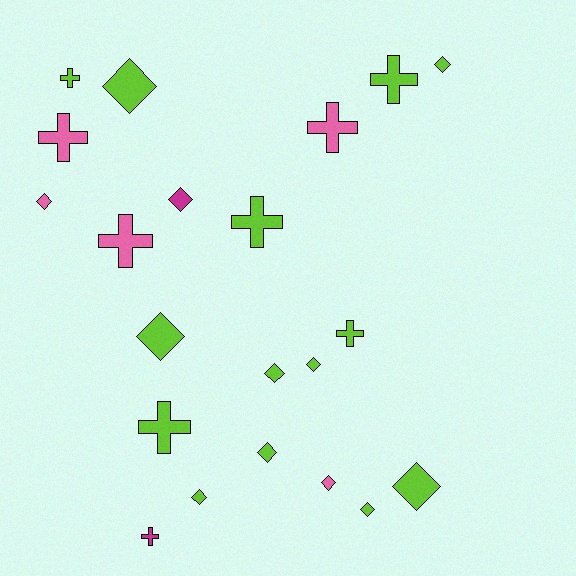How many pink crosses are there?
There are 3 pink crosses.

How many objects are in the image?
There are 21 objects.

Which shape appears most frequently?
Diamond, with 12 objects.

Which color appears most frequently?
Lime, with 14 objects.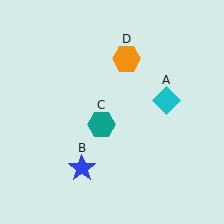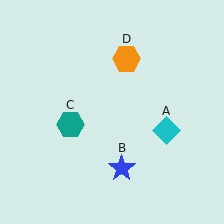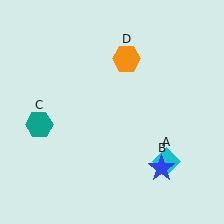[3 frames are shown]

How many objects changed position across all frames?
3 objects changed position: cyan diamond (object A), blue star (object B), teal hexagon (object C).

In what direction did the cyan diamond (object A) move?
The cyan diamond (object A) moved down.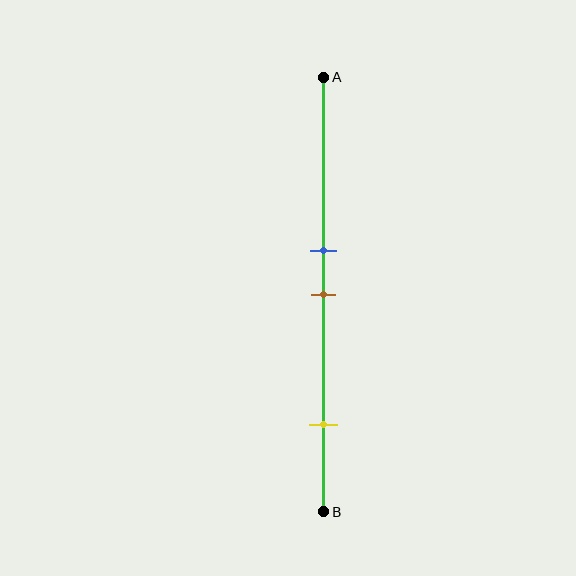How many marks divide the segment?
There are 3 marks dividing the segment.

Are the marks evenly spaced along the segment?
No, the marks are not evenly spaced.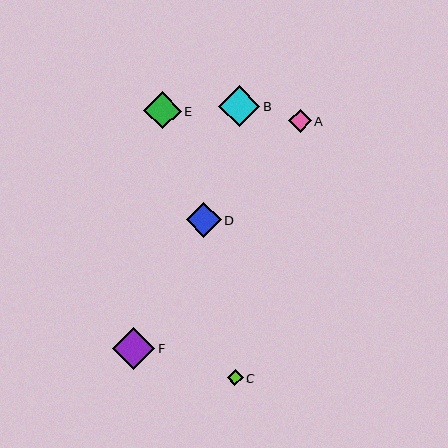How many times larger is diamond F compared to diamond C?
Diamond F is approximately 2.7 times the size of diamond C.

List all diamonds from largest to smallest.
From largest to smallest: F, B, E, D, A, C.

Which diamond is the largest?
Diamond F is the largest with a size of approximately 43 pixels.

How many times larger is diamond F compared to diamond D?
Diamond F is approximately 1.2 times the size of diamond D.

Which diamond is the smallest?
Diamond C is the smallest with a size of approximately 16 pixels.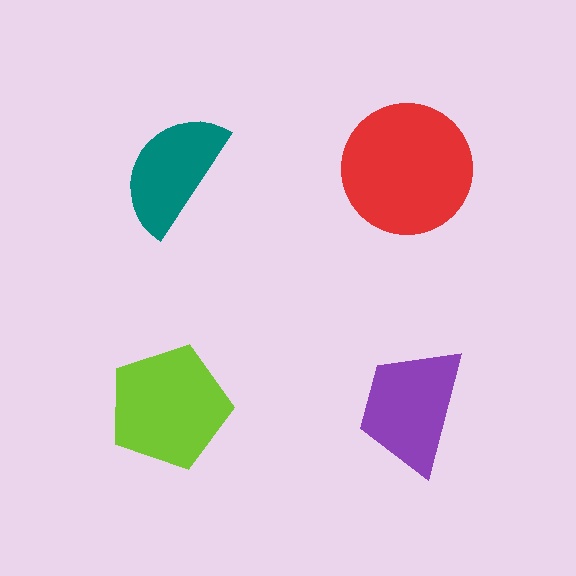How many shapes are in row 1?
2 shapes.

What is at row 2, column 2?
A purple trapezoid.